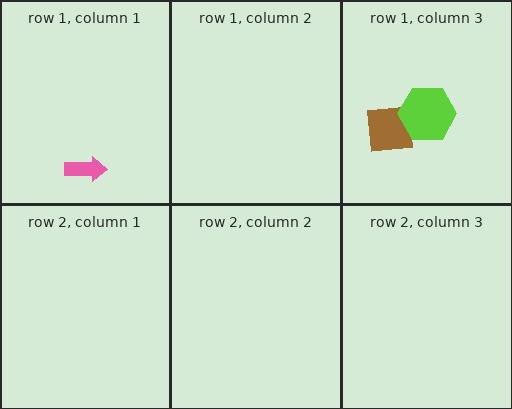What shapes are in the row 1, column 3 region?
The brown square, the lime hexagon.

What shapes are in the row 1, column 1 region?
The pink arrow.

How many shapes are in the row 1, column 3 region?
2.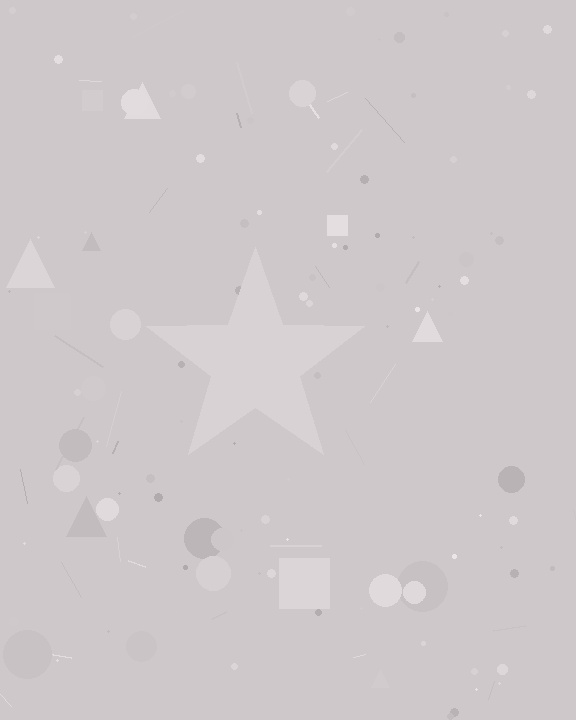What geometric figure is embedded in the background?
A star is embedded in the background.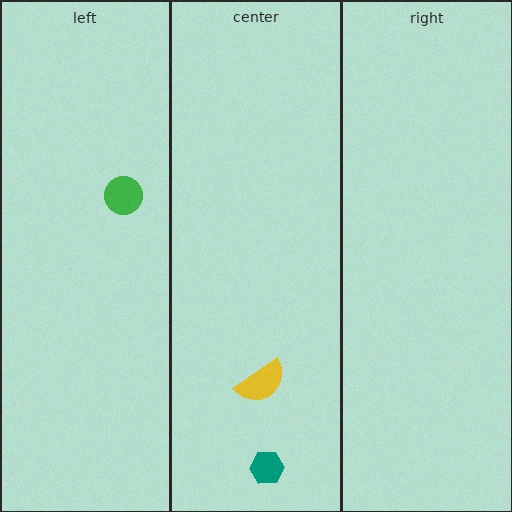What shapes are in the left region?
The green circle.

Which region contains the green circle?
The left region.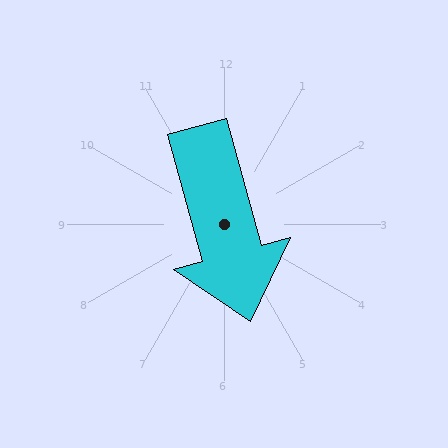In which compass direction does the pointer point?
South.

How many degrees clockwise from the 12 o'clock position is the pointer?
Approximately 165 degrees.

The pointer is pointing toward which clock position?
Roughly 5 o'clock.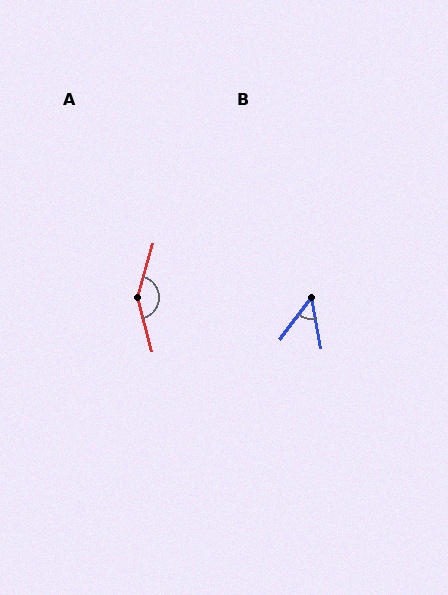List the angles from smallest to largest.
B (48°), A (149°).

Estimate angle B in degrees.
Approximately 48 degrees.